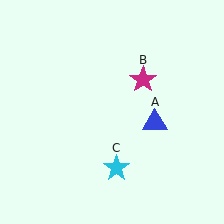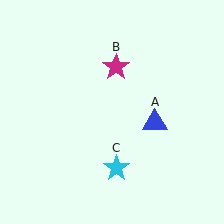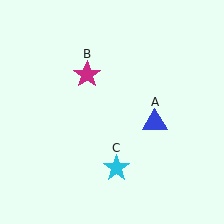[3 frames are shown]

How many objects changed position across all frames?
1 object changed position: magenta star (object B).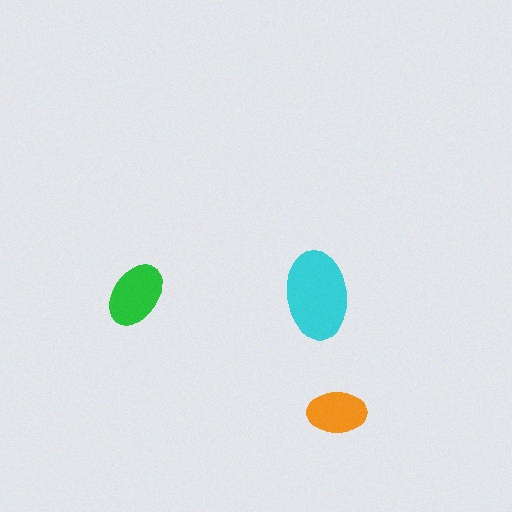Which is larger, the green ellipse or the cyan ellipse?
The cyan one.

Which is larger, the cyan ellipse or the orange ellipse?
The cyan one.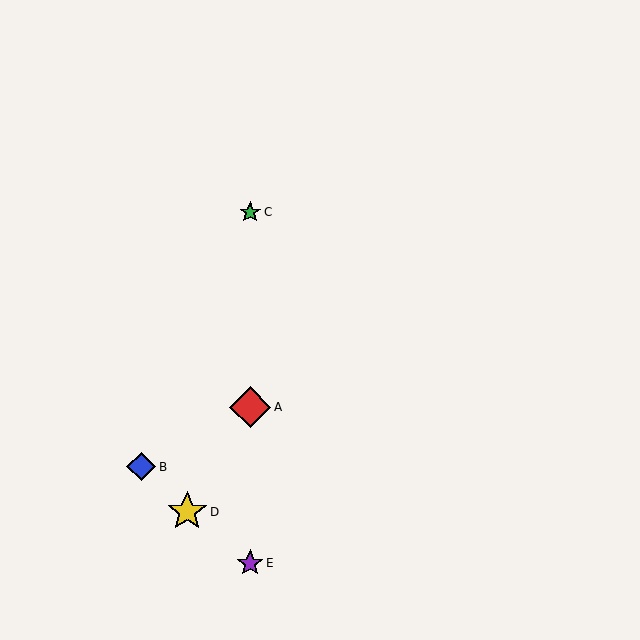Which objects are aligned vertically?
Objects A, C, E are aligned vertically.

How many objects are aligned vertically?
3 objects (A, C, E) are aligned vertically.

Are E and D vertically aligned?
No, E is at x≈250 and D is at x≈187.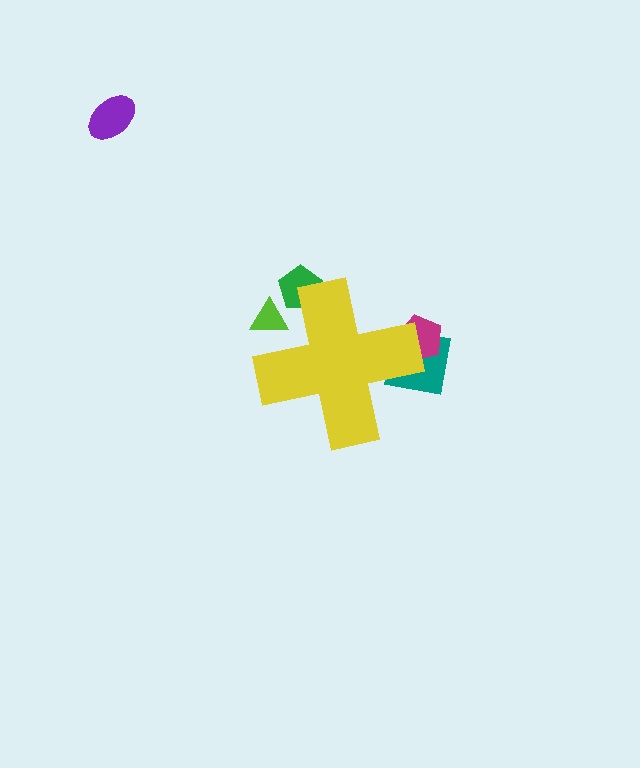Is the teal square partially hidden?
Yes, the teal square is partially hidden behind the yellow cross.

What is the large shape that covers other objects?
A yellow cross.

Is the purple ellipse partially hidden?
No, the purple ellipse is fully visible.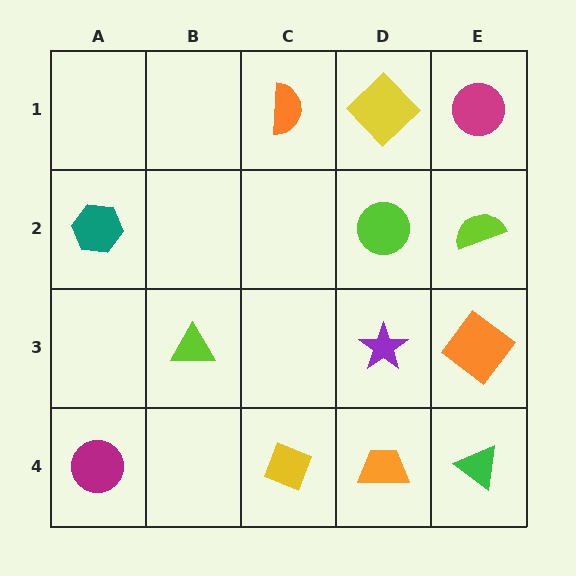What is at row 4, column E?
A green triangle.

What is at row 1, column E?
A magenta circle.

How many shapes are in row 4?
4 shapes.